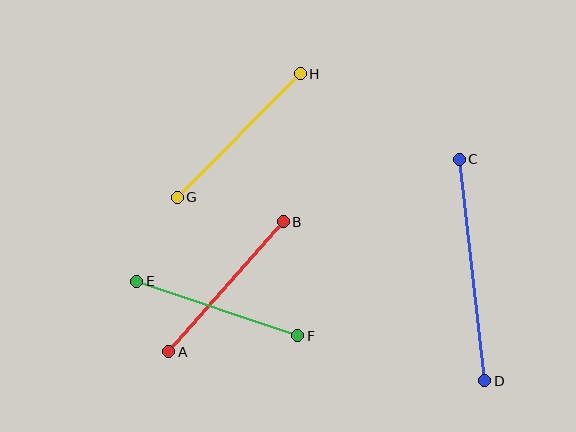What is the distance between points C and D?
The distance is approximately 223 pixels.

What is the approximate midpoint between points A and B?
The midpoint is at approximately (226, 287) pixels.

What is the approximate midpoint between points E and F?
The midpoint is at approximately (217, 308) pixels.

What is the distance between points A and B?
The distance is approximately 173 pixels.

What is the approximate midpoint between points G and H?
The midpoint is at approximately (239, 136) pixels.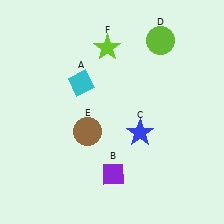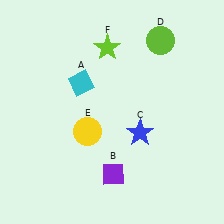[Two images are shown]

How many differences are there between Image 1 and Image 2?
There is 1 difference between the two images.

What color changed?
The circle (E) changed from brown in Image 1 to yellow in Image 2.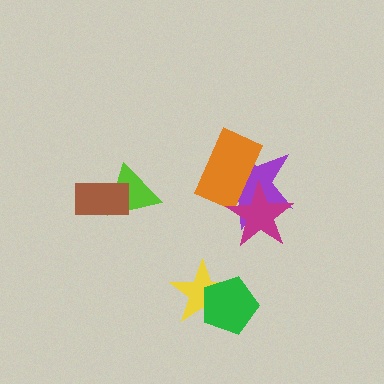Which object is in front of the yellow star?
The green pentagon is in front of the yellow star.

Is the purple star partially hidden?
Yes, it is partially covered by another shape.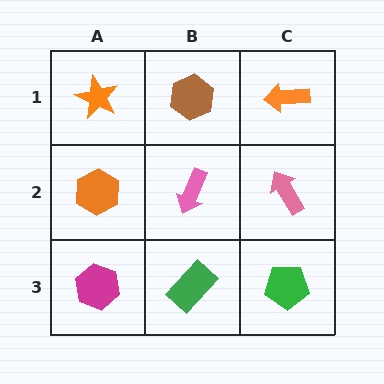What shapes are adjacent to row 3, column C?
A pink arrow (row 2, column C), a green rectangle (row 3, column B).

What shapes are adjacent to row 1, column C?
A pink arrow (row 2, column C), a brown hexagon (row 1, column B).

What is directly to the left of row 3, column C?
A green rectangle.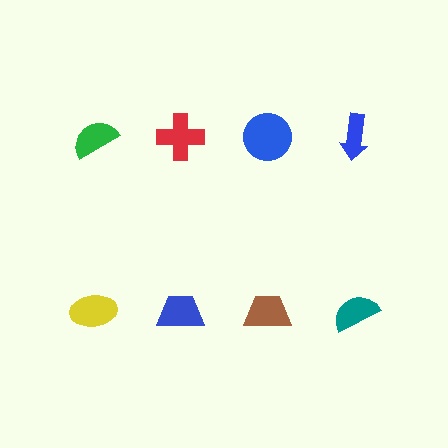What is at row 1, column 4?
A blue arrow.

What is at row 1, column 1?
A green semicircle.